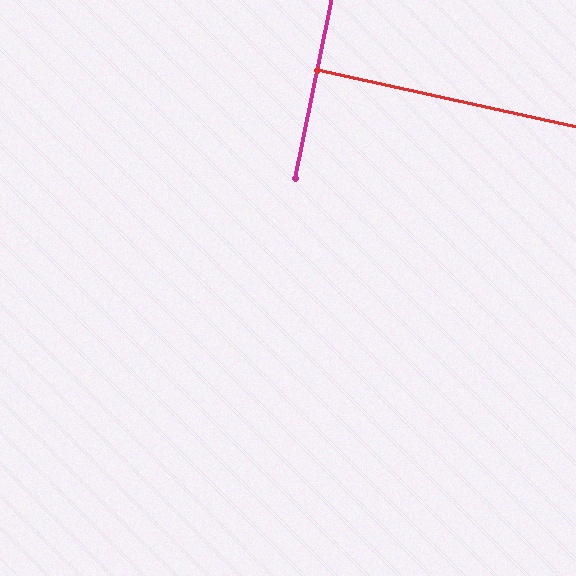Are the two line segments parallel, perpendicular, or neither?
Perpendicular — they meet at approximately 89°.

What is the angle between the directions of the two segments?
Approximately 89 degrees.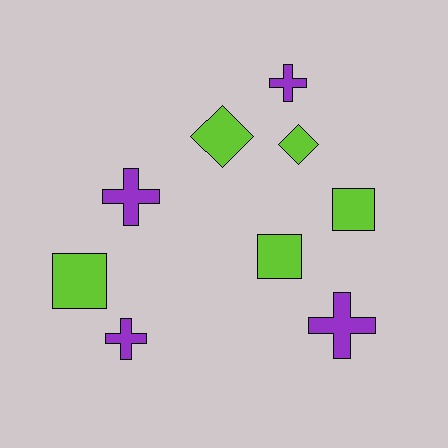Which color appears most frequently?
Lime, with 5 objects.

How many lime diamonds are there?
There are 2 lime diamonds.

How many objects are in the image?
There are 9 objects.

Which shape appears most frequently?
Cross, with 4 objects.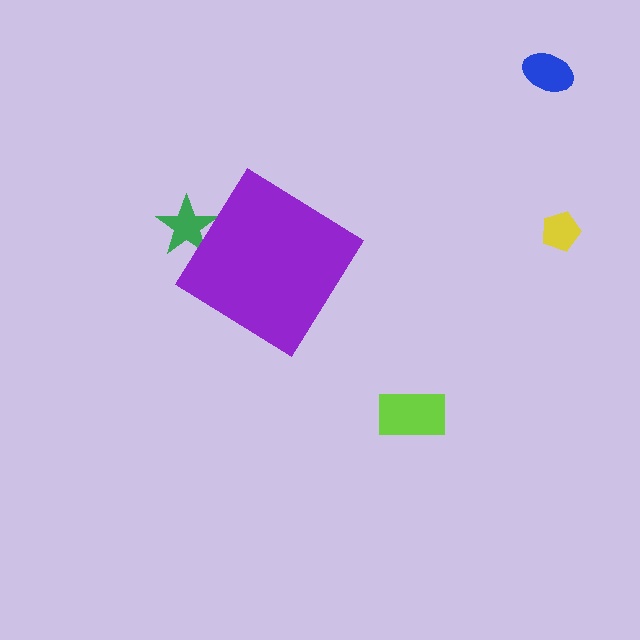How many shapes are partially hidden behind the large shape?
1 shape is partially hidden.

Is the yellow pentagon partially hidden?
No, the yellow pentagon is fully visible.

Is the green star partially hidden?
Yes, the green star is partially hidden behind the purple diamond.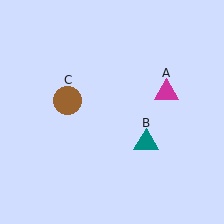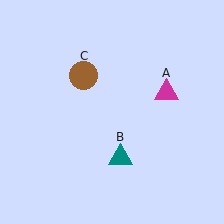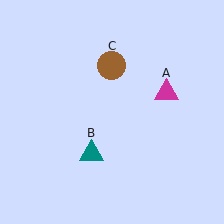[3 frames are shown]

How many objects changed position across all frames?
2 objects changed position: teal triangle (object B), brown circle (object C).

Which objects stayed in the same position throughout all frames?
Magenta triangle (object A) remained stationary.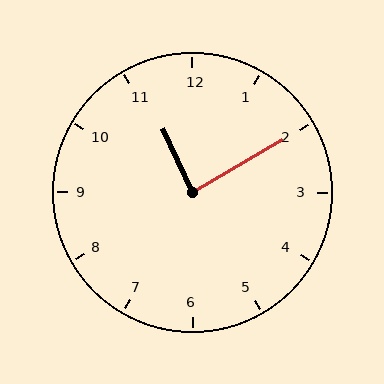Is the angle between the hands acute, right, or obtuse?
It is right.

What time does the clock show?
11:10.